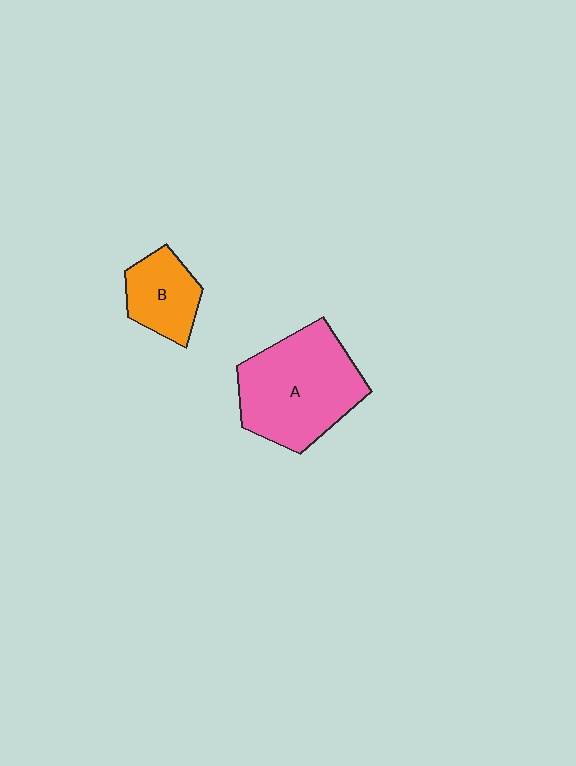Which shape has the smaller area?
Shape B (orange).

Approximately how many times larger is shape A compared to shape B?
Approximately 2.2 times.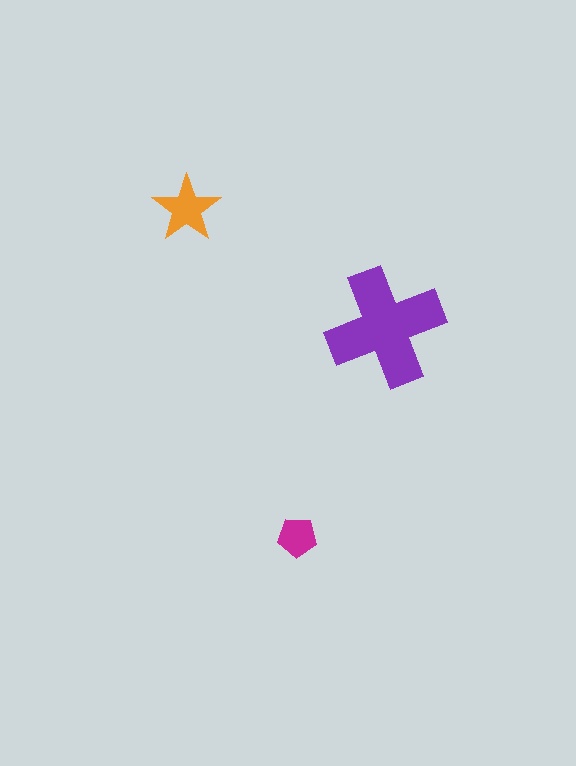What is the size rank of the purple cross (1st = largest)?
1st.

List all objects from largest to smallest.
The purple cross, the orange star, the magenta pentagon.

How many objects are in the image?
There are 3 objects in the image.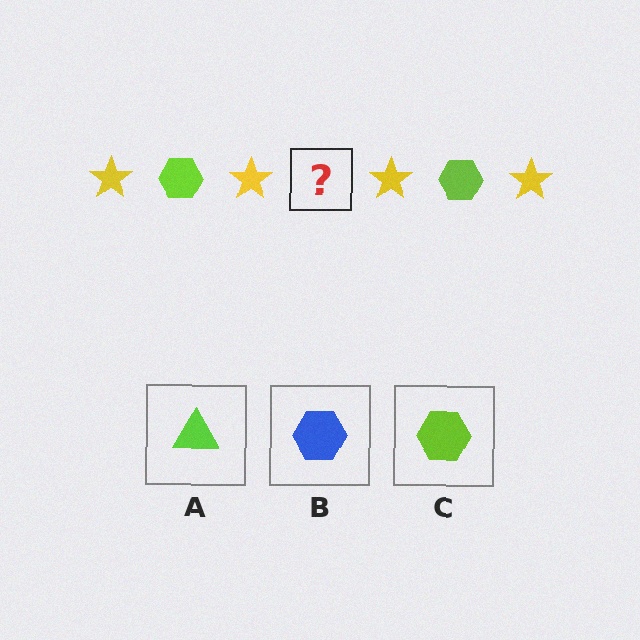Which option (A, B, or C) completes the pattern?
C.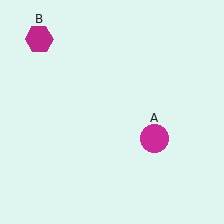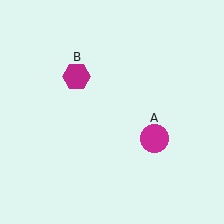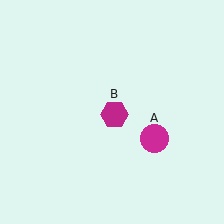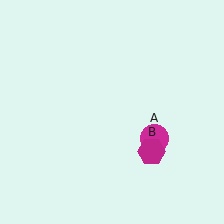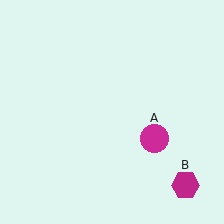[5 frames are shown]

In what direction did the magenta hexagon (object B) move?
The magenta hexagon (object B) moved down and to the right.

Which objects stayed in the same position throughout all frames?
Magenta circle (object A) remained stationary.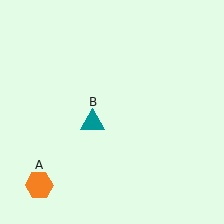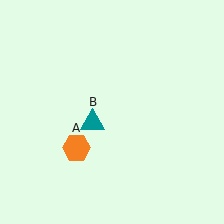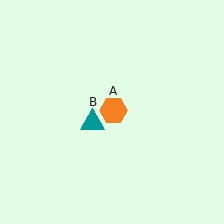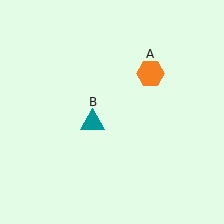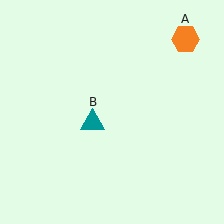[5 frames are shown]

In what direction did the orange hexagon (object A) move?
The orange hexagon (object A) moved up and to the right.